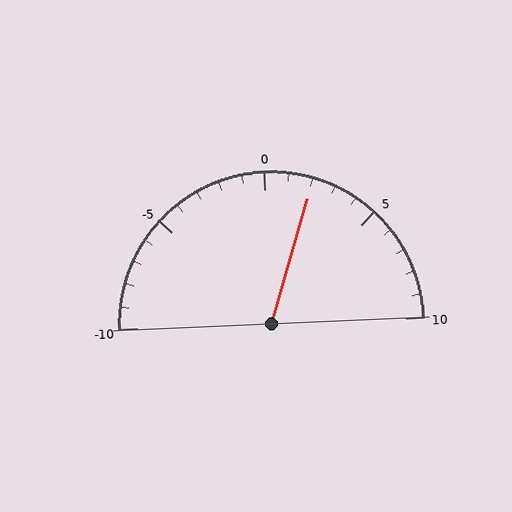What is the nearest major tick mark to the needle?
The nearest major tick mark is 0.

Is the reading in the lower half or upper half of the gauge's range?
The reading is in the upper half of the range (-10 to 10).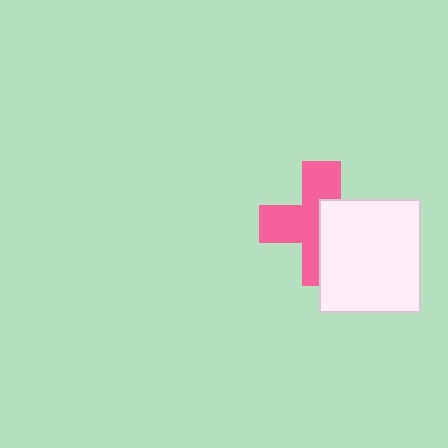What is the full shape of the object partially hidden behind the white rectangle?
The partially hidden object is a pink cross.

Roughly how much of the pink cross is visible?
About half of it is visible (roughly 57%).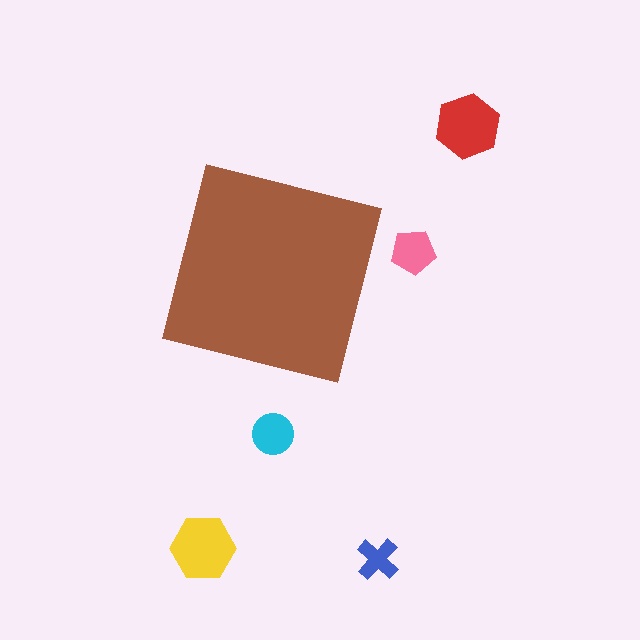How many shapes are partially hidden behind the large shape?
0 shapes are partially hidden.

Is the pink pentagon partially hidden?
No, the pink pentagon is fully visible.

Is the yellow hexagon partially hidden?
No, the yellow hexagon is fully visible.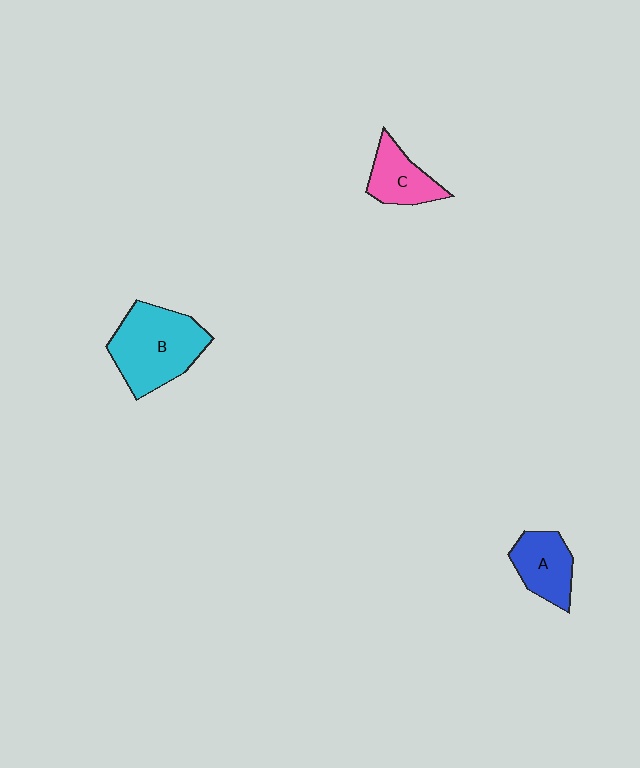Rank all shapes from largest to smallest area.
From largest to smallest: B (cyan), A (blue), C (pink).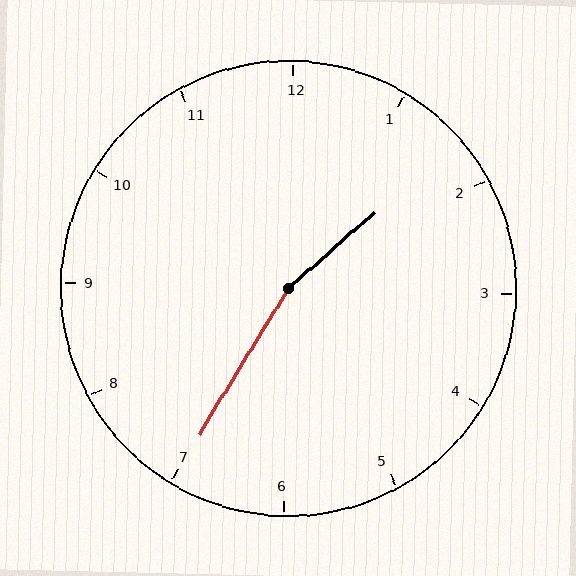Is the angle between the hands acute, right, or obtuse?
It is obtuse.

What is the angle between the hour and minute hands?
Approximately 162 degrees.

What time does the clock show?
1:35.